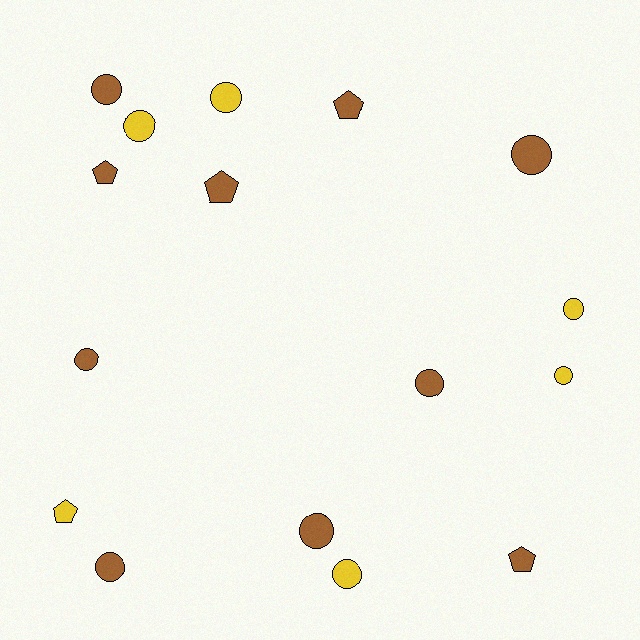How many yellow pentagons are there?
There is 1 yellow pentagon.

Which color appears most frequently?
Brown, with 10 objects.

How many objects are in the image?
There are 16 objects.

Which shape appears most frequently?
Circle, with 11 objects.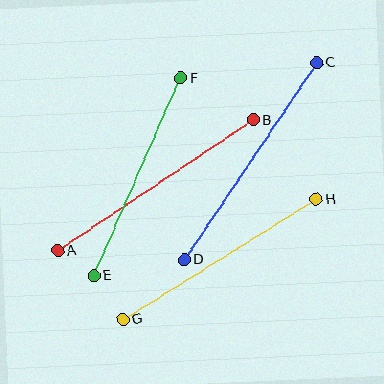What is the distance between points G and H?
The distance is approximately 228 pixels.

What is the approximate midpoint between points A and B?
The midpoint is at approximately (155, 185) pixels.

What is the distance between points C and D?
The distance is approximately 237 pixels.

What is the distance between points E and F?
The distance is approximately 216 pixels.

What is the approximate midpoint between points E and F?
The midpoint is at approximately (137, 177) pixels.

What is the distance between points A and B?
The distance is approximately 235 pixels.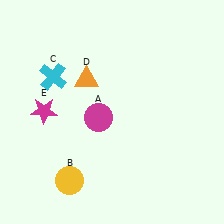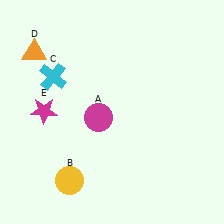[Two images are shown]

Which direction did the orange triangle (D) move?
The orange triangle (D) moved left.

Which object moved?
The orange triangle (D) moved left.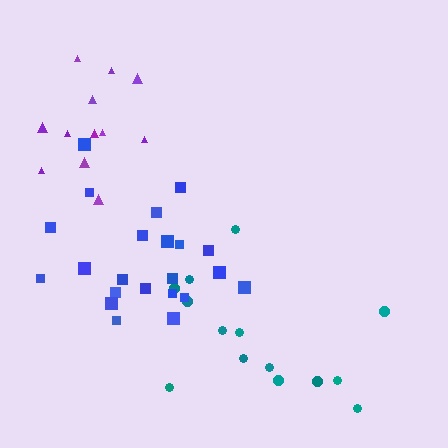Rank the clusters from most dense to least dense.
purple, blue, teal.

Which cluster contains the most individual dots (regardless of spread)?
Blue (22).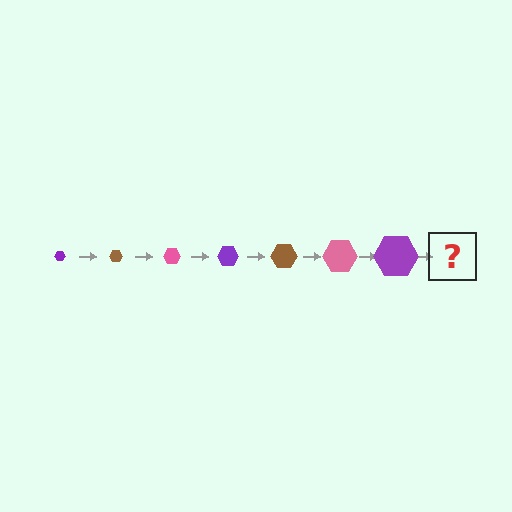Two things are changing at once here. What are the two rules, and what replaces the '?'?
The two rules are that the hexagon grows larger each step and the color cycles through purple, brown, and pink. The '?' should be a brown hexagon, larger than the previous one.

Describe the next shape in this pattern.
It should be a brown hexagon, larger than the previous one.